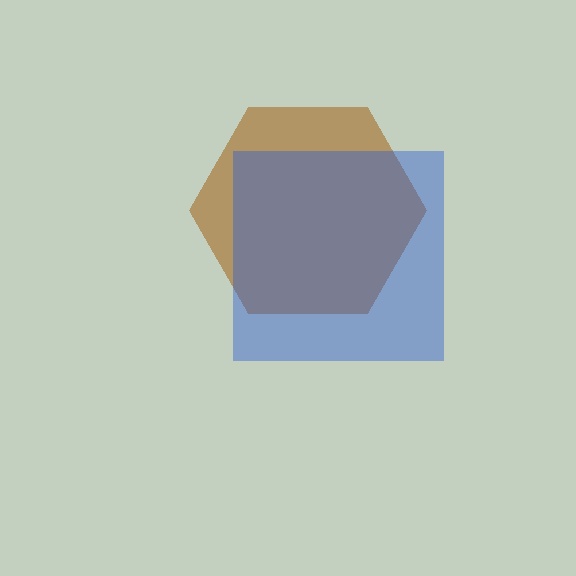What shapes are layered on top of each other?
The layered shapes are: a brown hexagon, a blue square.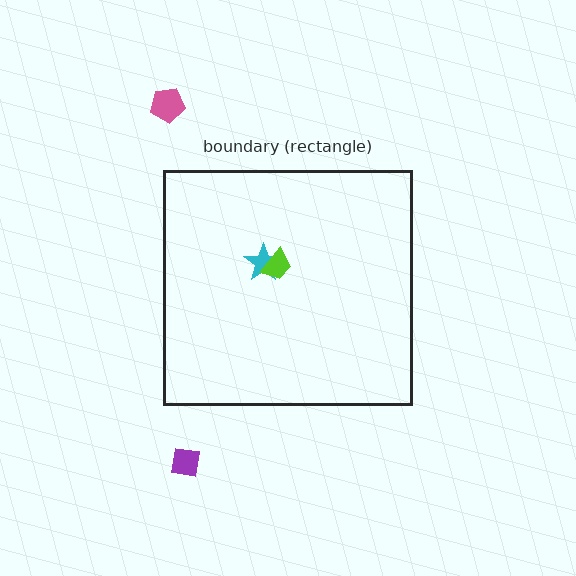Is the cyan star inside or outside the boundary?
Inside.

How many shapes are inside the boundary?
2 inside, 2 outside.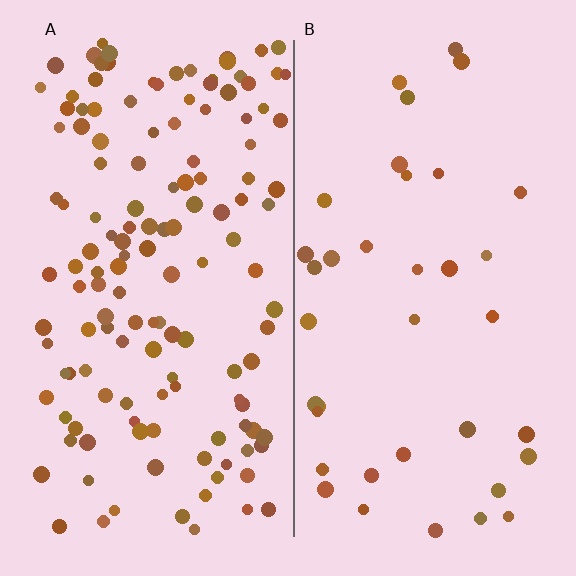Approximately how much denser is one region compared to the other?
Approximately 3.6× — region A over region B.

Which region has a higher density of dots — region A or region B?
A (the left).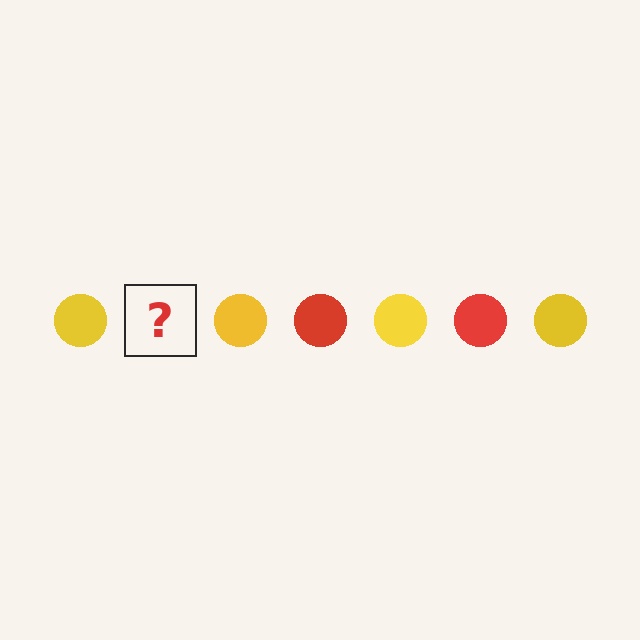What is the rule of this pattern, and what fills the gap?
The rule is that the pattern cycles through yellow, red circles. The gap should be filled with a red circle.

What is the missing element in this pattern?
The missing element is a red circle.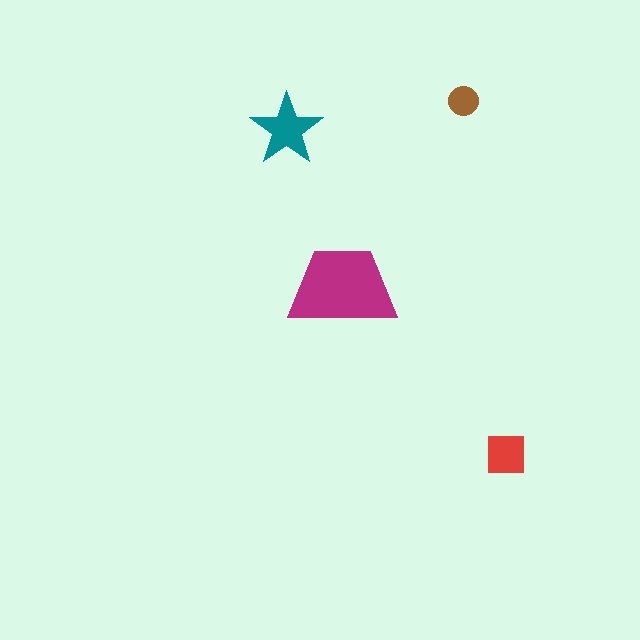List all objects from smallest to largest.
The brown circle, the red square, the teal star, the magenta trapezoid.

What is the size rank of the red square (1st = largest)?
3rd.